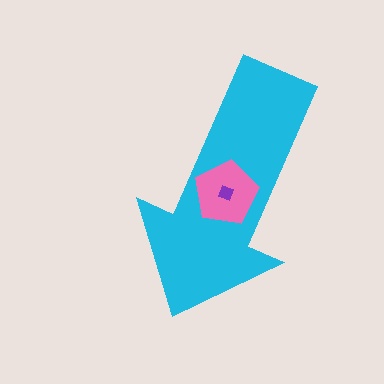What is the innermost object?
The purple diamond.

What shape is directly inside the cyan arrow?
The pink pentagon.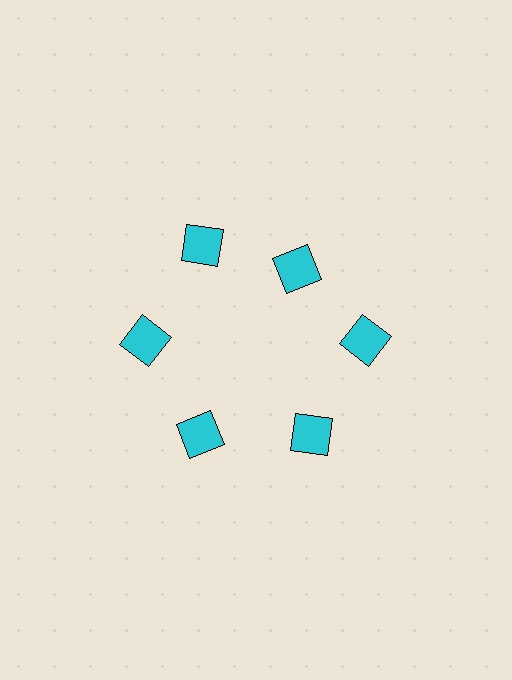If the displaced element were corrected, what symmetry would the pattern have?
It would have 6-fold rotational symmetry — the pattern would map onto itself every 60 degrees.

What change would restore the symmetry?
The symmetry would be restored by moving it outward, back onto the ring so that all 6 squares sit at equal angles and equal distance from the center.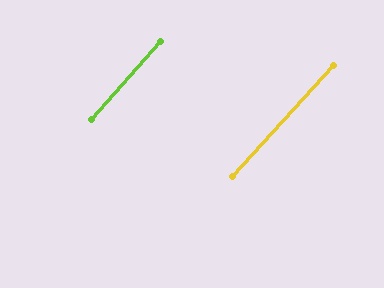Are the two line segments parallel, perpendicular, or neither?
Parallel — their directions differ by only 0.1°.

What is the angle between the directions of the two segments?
Approximately 0 degrees.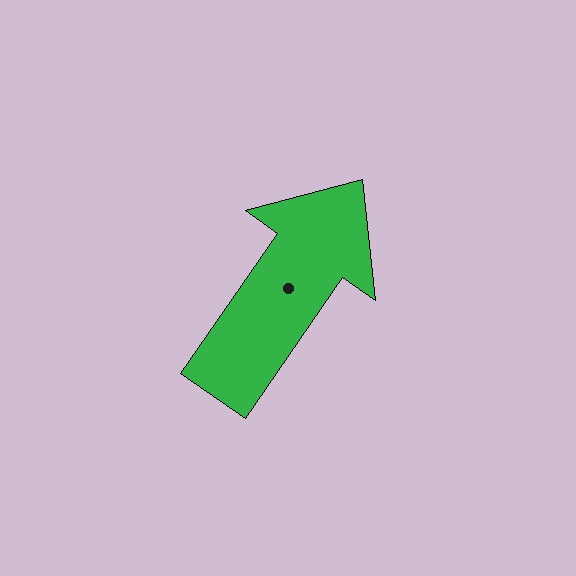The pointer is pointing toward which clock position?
Roughly 1 o'clock.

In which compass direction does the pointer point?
Northeast.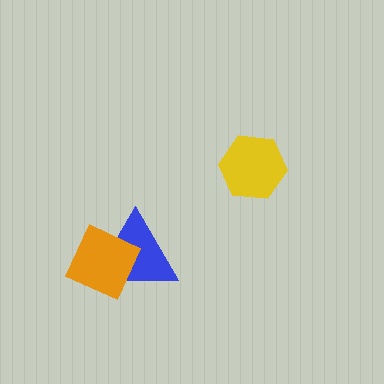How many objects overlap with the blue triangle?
1 object overlaps with the blue triangle.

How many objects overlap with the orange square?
1 object overlaps with the orange square.